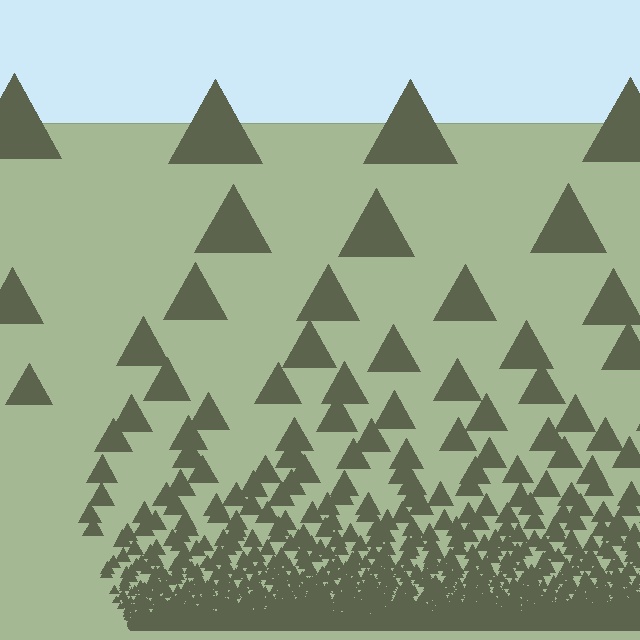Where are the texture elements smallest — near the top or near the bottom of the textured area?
Near the bottom.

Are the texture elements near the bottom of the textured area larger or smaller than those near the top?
Smaller. The gradient is inverted — elements near the bottom are smaller and denser.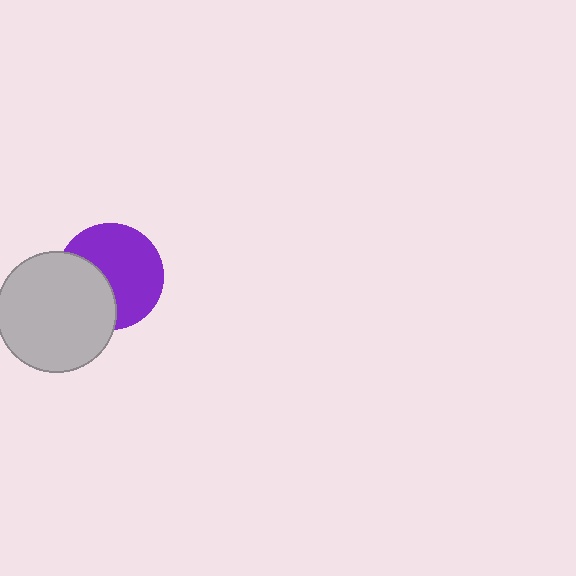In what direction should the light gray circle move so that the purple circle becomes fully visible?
The light gray circle should move left. That is the shortest direction to clear the overlap and leave the purple circle fully visible.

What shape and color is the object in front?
The object in front is a light gray circle.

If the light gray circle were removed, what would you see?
You would see the complete purple circle.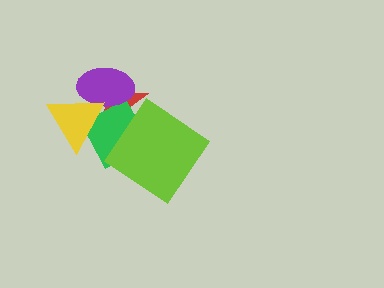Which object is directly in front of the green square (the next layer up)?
The purple ellipse is directly in front of the green square.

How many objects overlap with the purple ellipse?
3 objects overlap with the purple ellipse.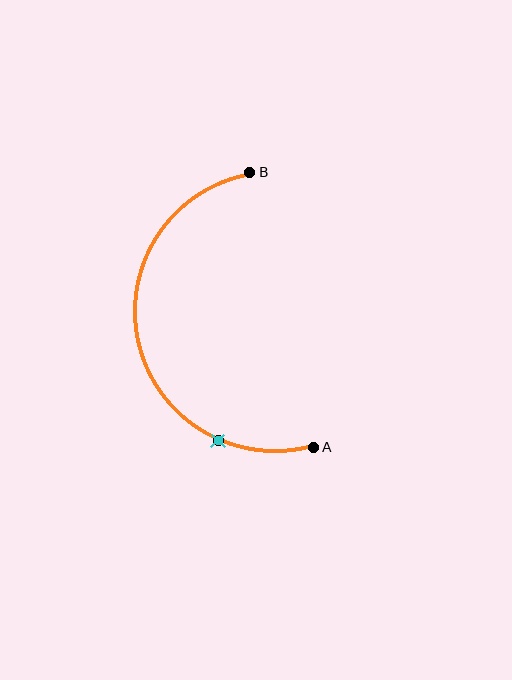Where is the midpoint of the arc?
The arc midpoint is the point on the curve farthest from the straight line joining A and B. It sits to the left of that line.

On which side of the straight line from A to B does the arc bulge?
The arc bulges to the left of the straight line connecting A and B.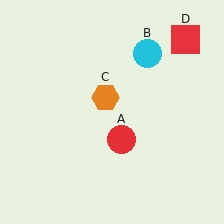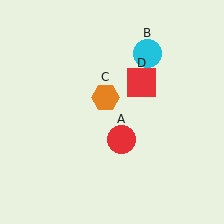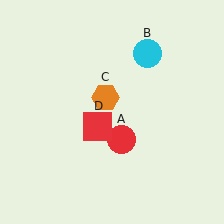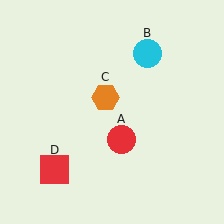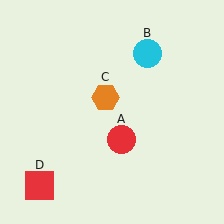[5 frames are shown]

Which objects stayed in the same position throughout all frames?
Red circle (object A) and cyan circle (object B) and orange hexagon (object C) remained stationary.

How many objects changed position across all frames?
1 object changed position: red square (object D).